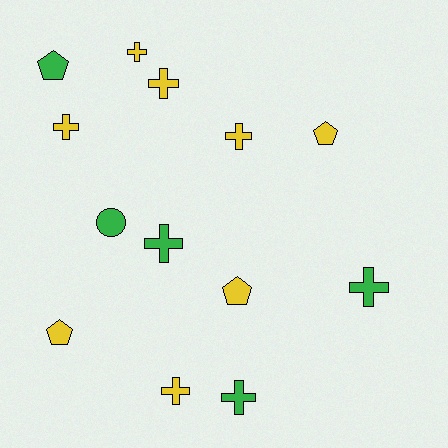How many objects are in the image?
There are 13 objects.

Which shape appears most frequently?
Cross, with 8 objects.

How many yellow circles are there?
There are no yellow circles.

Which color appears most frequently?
Yellow, with 8 objects.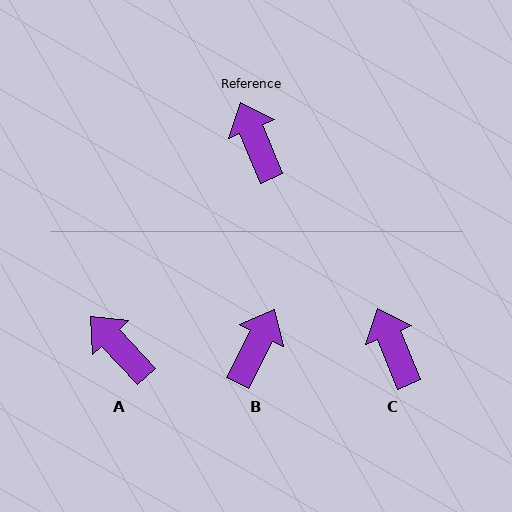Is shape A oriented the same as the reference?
No, it is off by about 21 degrees.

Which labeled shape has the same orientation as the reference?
C.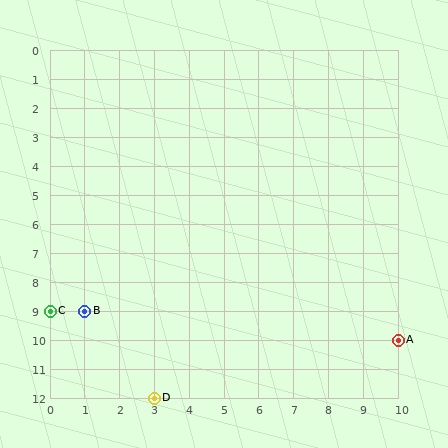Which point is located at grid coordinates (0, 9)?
Point C is at (0, 9).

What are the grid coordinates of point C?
Point C is at grid coordinates (0, 9).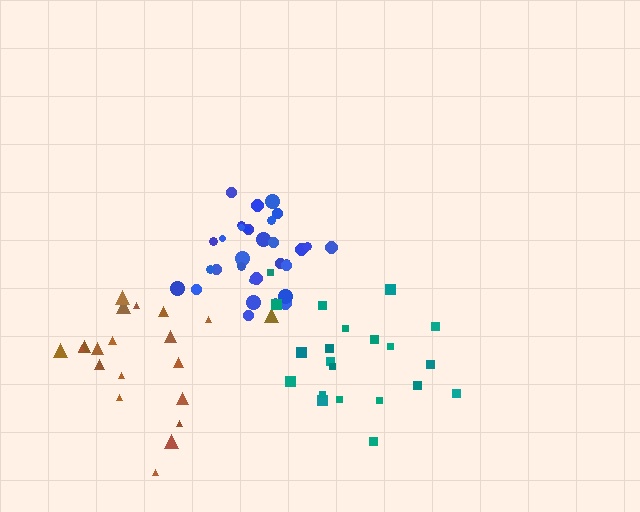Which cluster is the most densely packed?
Blue.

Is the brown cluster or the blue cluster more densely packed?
Blue.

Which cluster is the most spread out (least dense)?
Brown.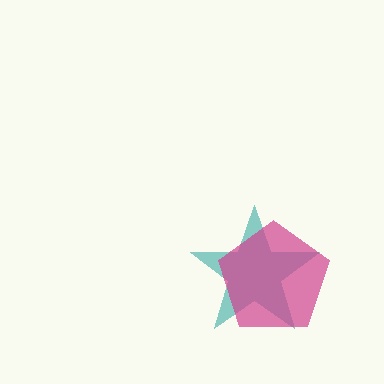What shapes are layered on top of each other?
The layered shapes are: a teal star, a magenta pentagon.